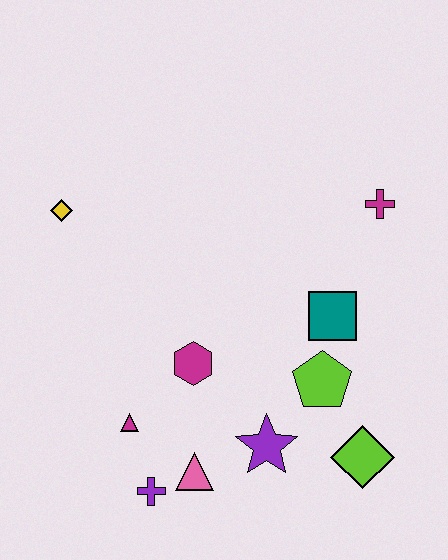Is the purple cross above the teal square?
No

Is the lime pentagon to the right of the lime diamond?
No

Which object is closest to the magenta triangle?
The purple cross is closest to the magenta triangle.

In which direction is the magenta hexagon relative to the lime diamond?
The magenta hexagon is to the left of the lime diamond.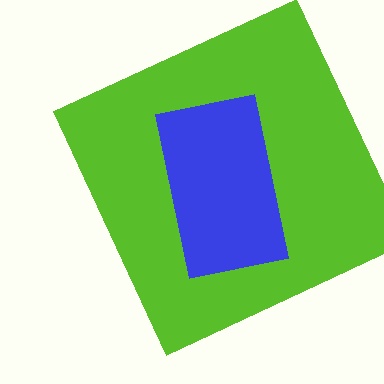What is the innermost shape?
The blue rectangle.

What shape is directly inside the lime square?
The blue rectangle.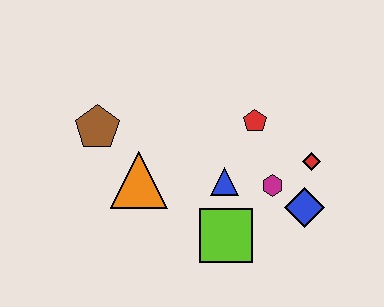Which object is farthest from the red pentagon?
The brown pentagon is farthest from the red pentagon.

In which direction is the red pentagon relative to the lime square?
The red pentagon is above the lime square.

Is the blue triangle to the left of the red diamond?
Yes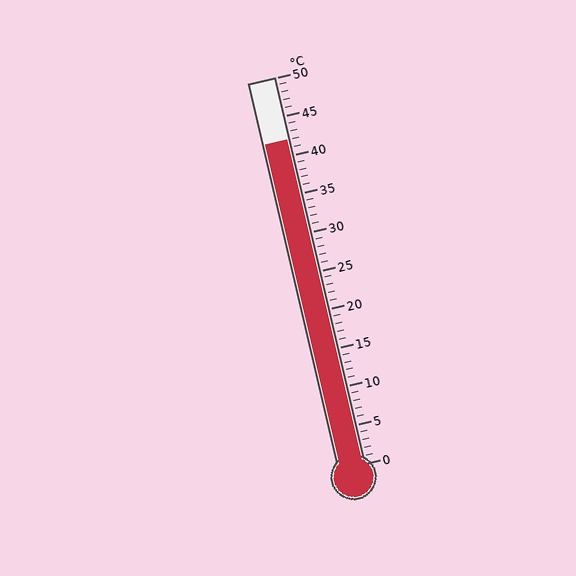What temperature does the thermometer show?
The thermometer shows approximately 42°C.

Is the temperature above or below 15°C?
The temperature is above 15°C.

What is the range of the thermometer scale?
The thermometer scale ranges from 0°C to 50°C.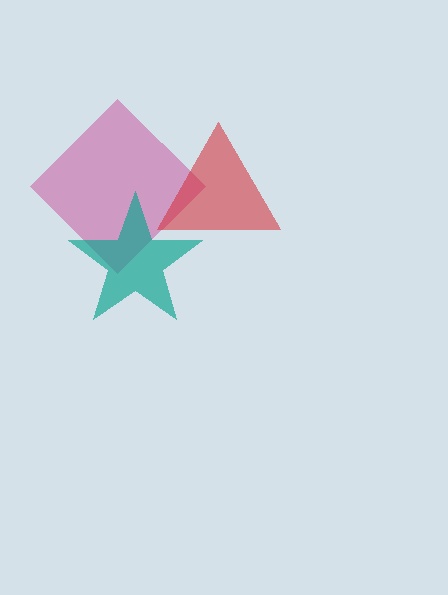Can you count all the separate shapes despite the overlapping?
Yes, there are 3 separate shapes.